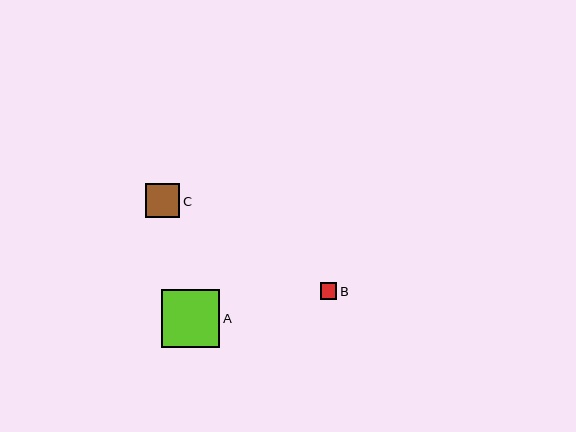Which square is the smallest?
Square B is the smallest with a size of approximately 16 pixels.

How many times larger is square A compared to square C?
Square A is approximately 1.7 times the size of square C.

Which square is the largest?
Square A is the largest with a size of approximately 58 pixels.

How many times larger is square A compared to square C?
Square A is approximately 1.7 times the size of square C.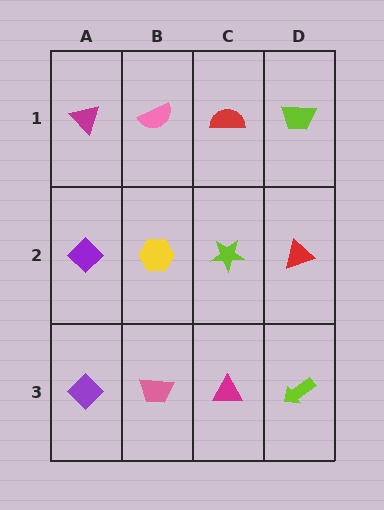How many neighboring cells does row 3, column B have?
3.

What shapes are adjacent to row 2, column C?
A red semicircle (row 1, column C), a magenta triangle (row 3, column C), a yellow hexagon (row 2, column B), a red triangle (row 2, column D).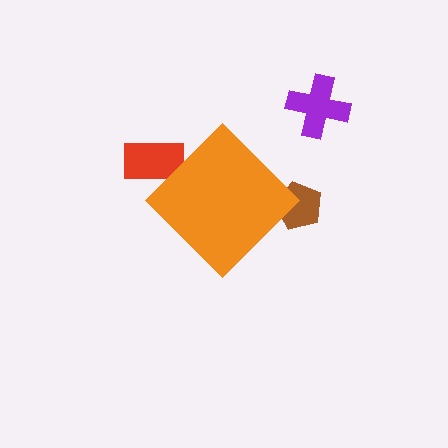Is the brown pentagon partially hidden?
Yes, the brown pentagon is partially hidden behind the orange diamond.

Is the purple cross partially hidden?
No, the purple cross is fully visible.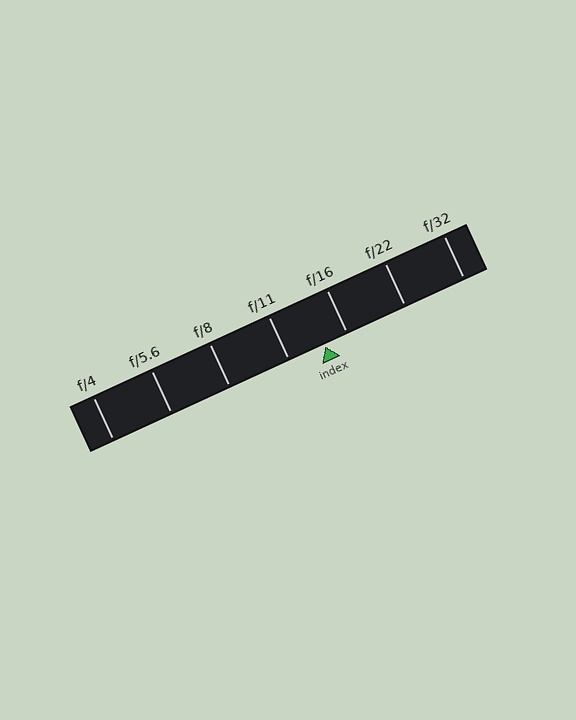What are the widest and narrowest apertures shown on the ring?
The widest aperture shown is f/4 and the narrowest is f/32.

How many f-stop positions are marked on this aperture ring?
There are 7 f-stop positions marked.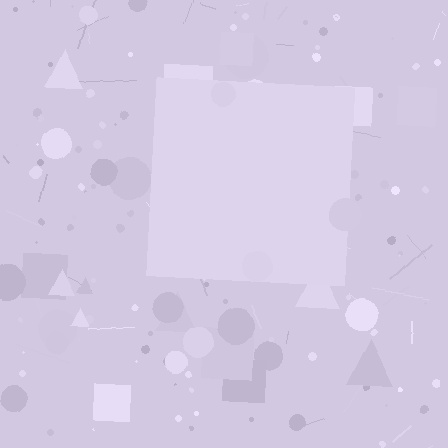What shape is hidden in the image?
A square is hidden in the image.